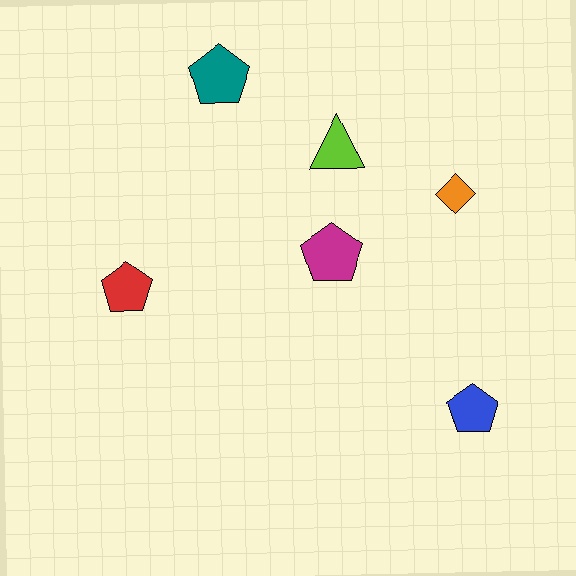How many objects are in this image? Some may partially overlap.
There are 6 objects.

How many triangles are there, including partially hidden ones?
There is 1 triangle.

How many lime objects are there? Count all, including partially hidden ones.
There is 1 lime object.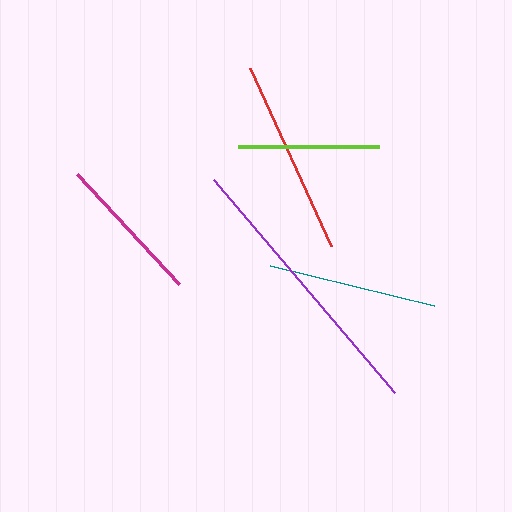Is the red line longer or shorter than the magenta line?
The red line is longer than the magenta line.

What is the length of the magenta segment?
The magenta segment is approximately 150 pixels long.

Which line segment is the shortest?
The lime line is the shortest at approximately 141 pixels.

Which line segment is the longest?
The purple line is the longest at approximately 280 pixels.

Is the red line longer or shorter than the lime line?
The red line is longer than the lime line.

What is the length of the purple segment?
The purple segment is approximately 280 pixels long.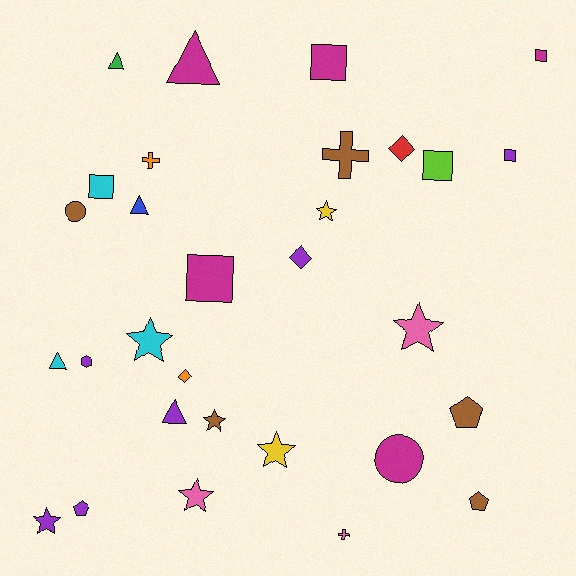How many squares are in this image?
There are 6 squares.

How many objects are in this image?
There are 30 objects.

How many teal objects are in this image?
There are no teal objects.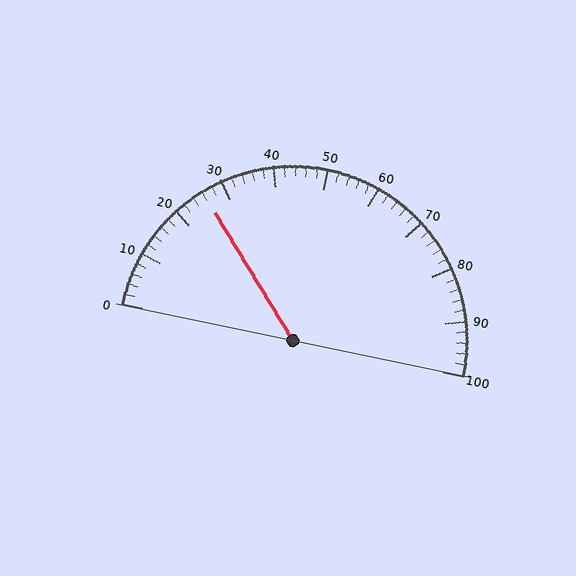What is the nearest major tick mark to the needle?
The nearest major tick mark is 30.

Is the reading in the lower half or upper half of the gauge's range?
The reading is in the lower half of the range (0 to 100).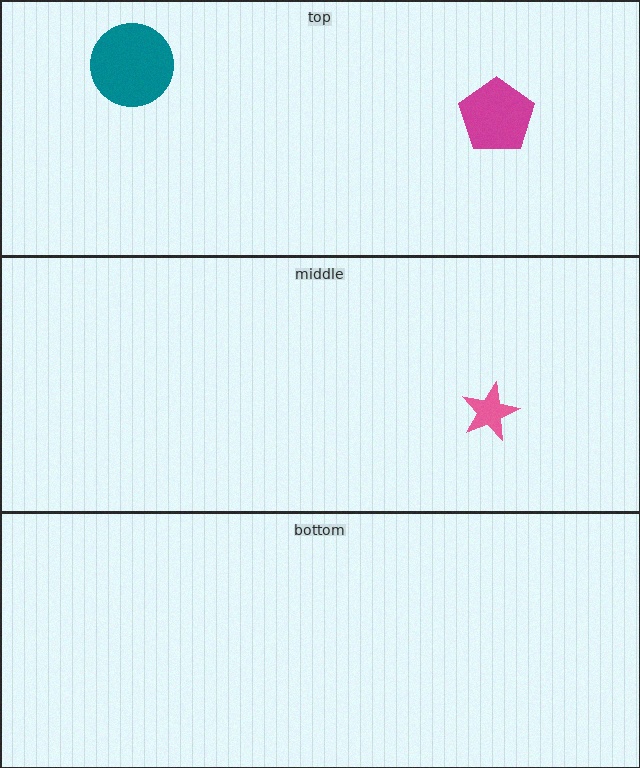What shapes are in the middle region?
The pink star.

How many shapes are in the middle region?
1.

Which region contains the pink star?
The middle region.